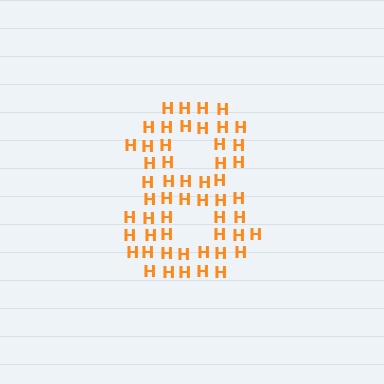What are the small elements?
The small elements are letter H's.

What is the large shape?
The large shape is the digit 8.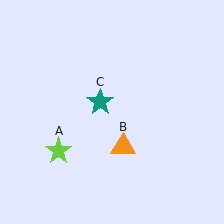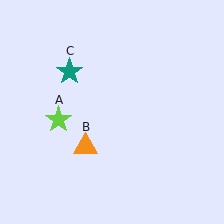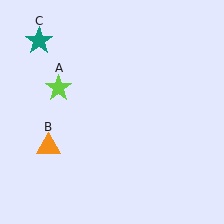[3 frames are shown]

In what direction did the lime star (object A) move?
The lime star (object A) moved up.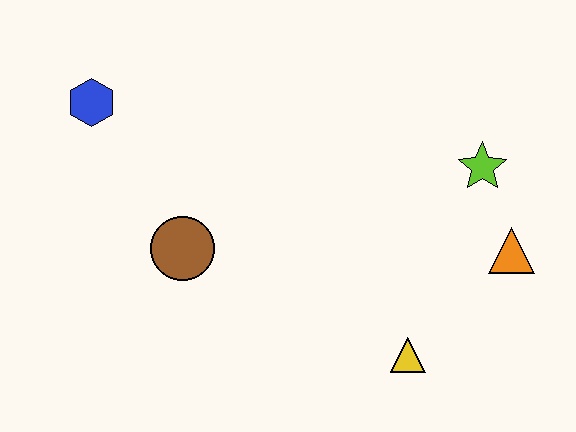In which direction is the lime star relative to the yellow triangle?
The lime star is above the yellow triangle.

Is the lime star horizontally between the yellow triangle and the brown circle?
No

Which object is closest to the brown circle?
The blue hexagon is closest to the brown circle.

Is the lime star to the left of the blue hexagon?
No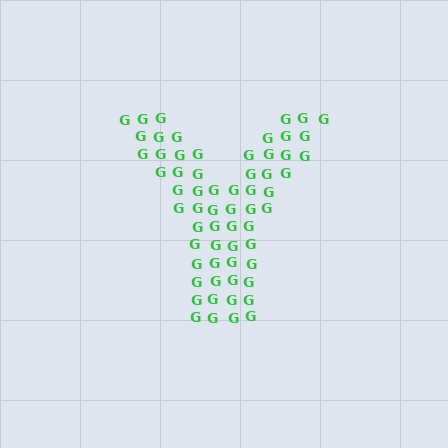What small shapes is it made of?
It is made of small letter G's.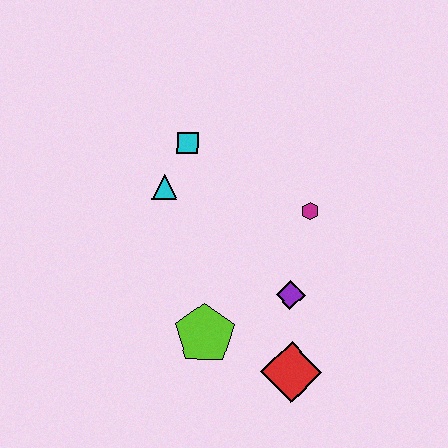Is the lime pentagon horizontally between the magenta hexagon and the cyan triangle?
Yes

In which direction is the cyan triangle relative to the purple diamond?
The cyan triangle is to the left of the purple diamond.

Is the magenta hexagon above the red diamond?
Yes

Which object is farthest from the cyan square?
The red diamond is farthest from the cyan square.